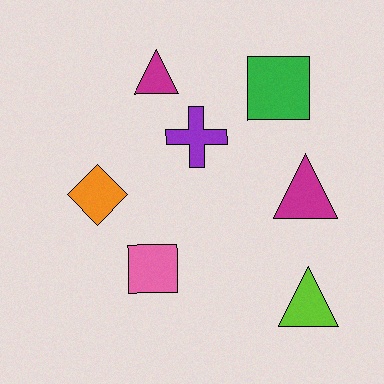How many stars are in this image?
There are no stars.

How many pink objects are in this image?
There is 1 pink object.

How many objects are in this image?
There are 7 objects.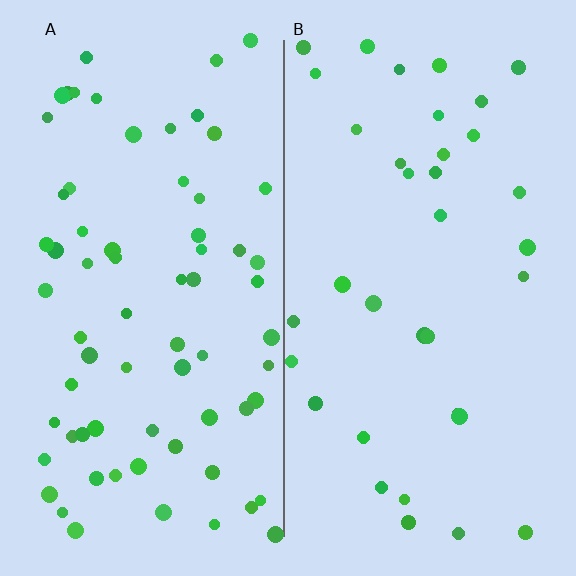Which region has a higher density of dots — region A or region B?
A (the left).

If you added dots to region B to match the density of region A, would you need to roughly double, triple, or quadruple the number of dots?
Approximately double.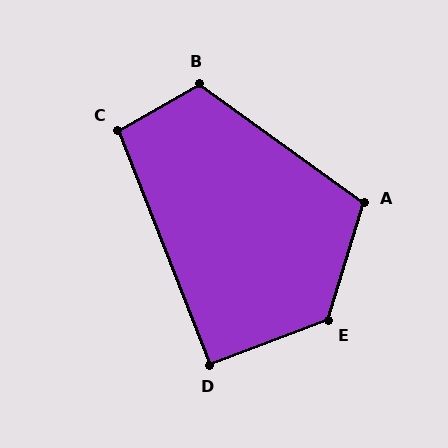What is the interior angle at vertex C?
Approximately 98 degrees (obtuse).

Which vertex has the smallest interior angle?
D, at approximately 91 degrees.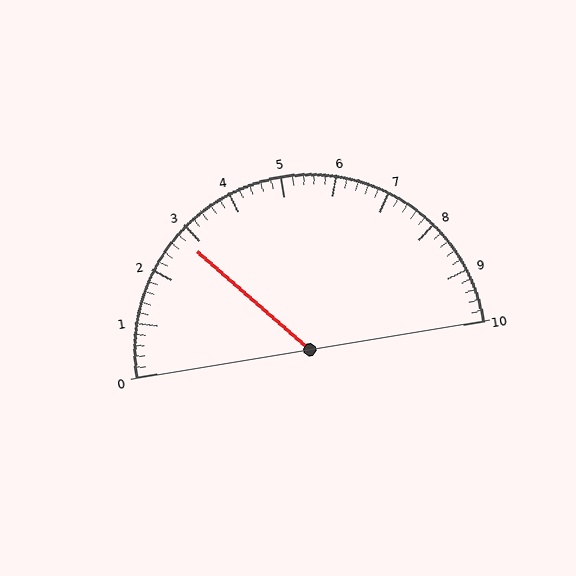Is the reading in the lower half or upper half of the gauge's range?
The reading is in the lower half of the range (0 to 10).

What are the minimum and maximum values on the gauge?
The gauge ranges from 0 to 10.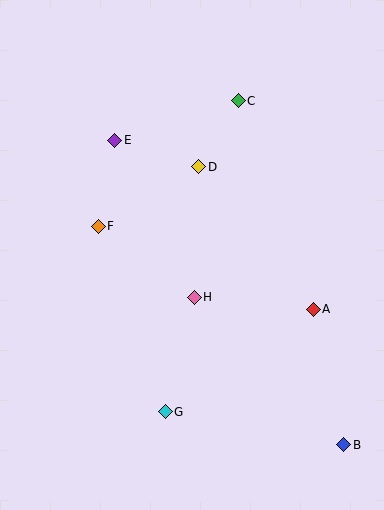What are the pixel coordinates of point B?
Point B is at (344, 445).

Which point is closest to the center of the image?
Point H at (194, 297) is closest to the center.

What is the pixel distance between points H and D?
The distance between H and D is 131 pixels.